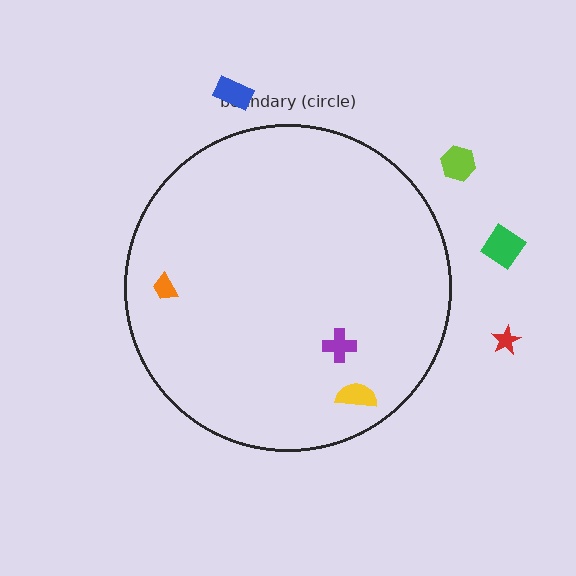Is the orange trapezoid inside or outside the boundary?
Inside.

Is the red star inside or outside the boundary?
Outside.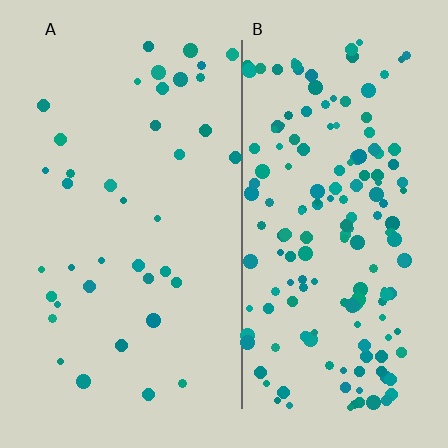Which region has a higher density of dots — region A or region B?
B (the right).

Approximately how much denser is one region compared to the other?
Approximately 4.3× — region B over region A.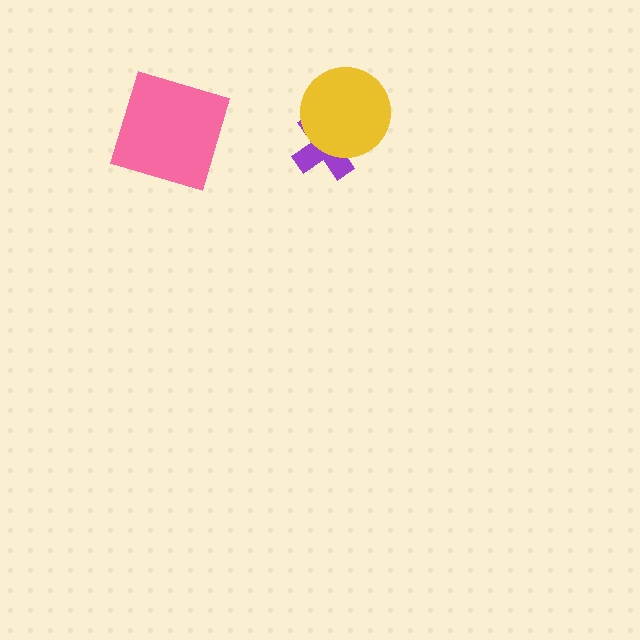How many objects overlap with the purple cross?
1 object overlaps with the purple cross.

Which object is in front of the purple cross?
The yellow circle is in front of the purple cross.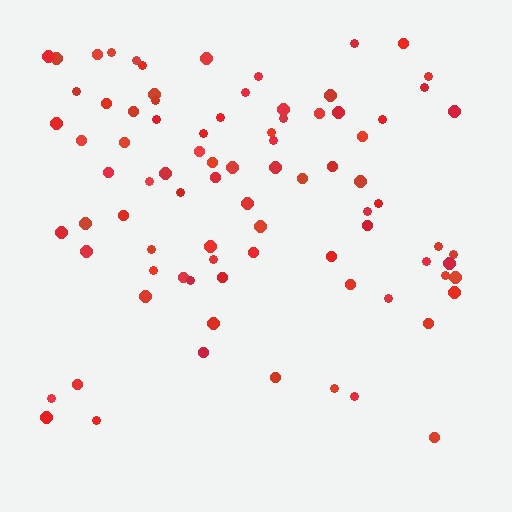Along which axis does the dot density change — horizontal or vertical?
Vertical.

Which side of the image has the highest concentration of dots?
The top.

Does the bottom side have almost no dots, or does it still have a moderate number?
Still a moderate number, just noticeably fewer than the top.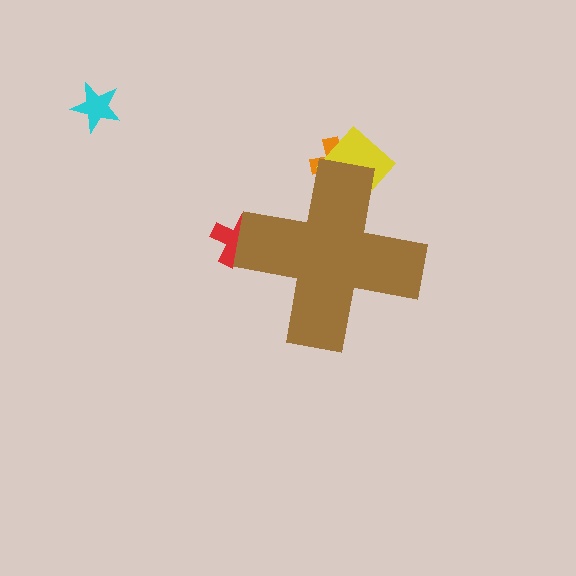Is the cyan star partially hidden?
No, the cyan star is fully visible.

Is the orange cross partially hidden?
Yes, the orange cross is partially hidden behind the brown cross.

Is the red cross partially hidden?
Yes, the red cross is partially hidden behind the brown cross.